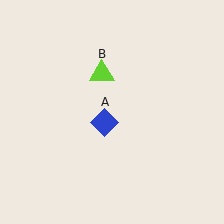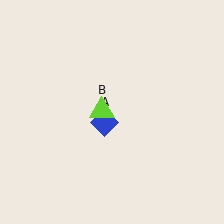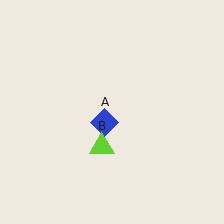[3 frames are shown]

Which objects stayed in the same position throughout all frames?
Blue diamond (object A) remained stationary.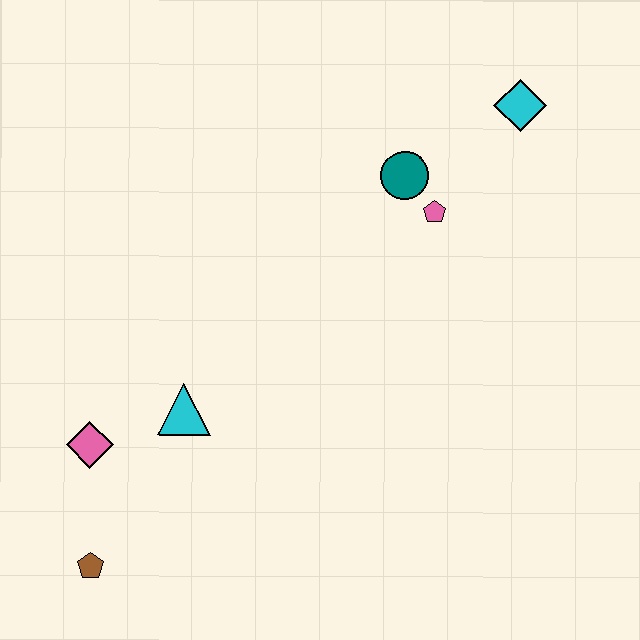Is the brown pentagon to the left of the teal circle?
Yes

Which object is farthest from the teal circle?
The brown pentagon is farthest from the teal circle.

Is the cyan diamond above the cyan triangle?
Yes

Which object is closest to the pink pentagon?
The teal circle is closest to the pink pentagon.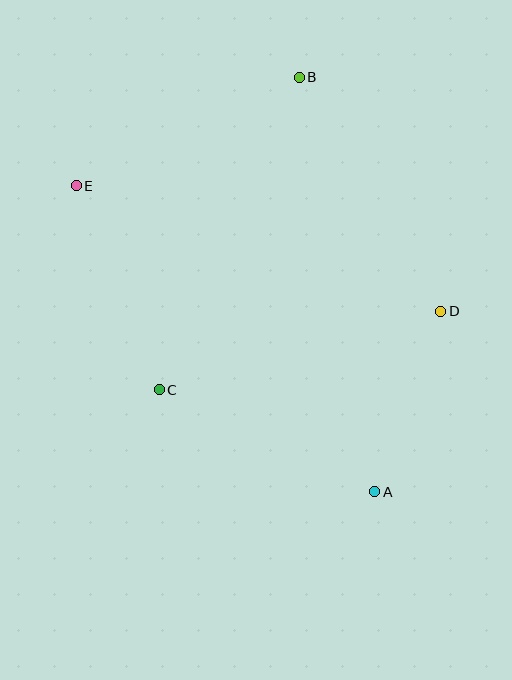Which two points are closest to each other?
Points A and D are closest to each other.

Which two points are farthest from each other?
Points A and E are farthest from each other.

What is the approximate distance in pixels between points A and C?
The distance between A and C is approximately 238 pixels.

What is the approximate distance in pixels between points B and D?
The distance between B and D is approximately 273 pixels.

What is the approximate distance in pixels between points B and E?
The distance between B and E is approximately 248 pixels.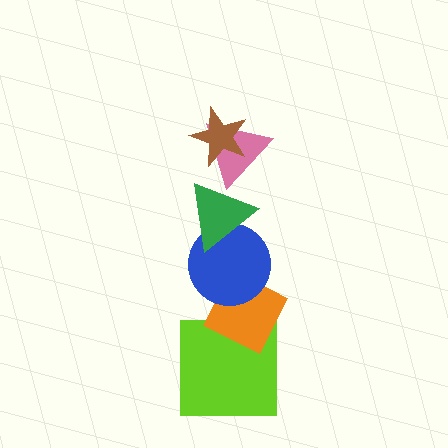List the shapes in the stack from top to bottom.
From top to bottom: the brown star, the pink triangle, the green triangle, the blue circle, the orange diamond, the lime square.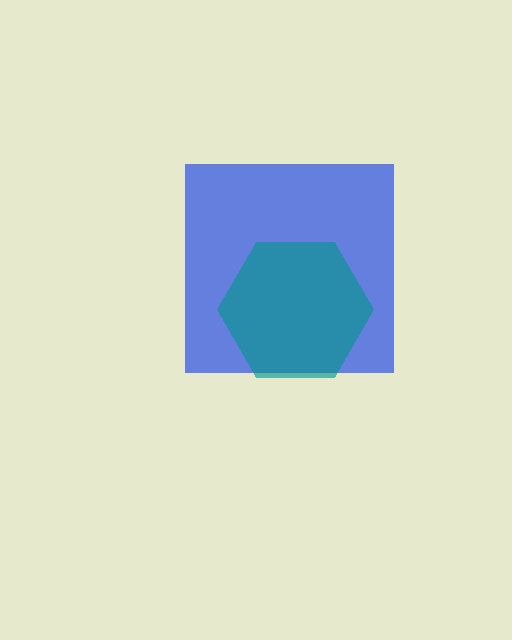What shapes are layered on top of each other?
The layered shapes are: a blue square, a teal hexagon.